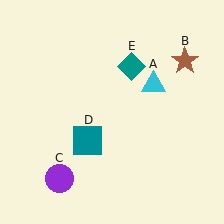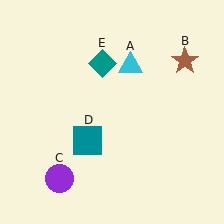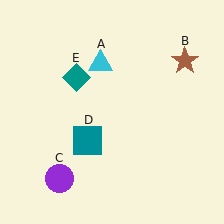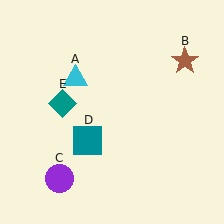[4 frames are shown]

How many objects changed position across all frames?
2 objects changed position: cyan triangle (object A), teal diamond (object E).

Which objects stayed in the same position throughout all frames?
Brown star (object B) and purple circle (object C) and teal square (object D) remained stationary.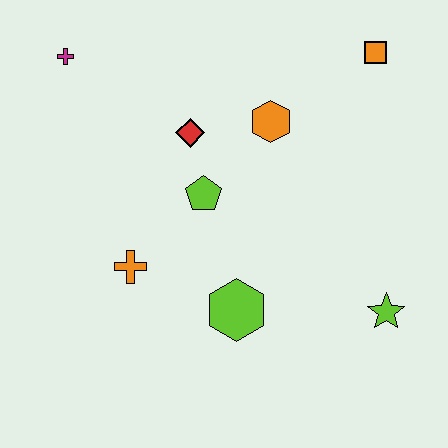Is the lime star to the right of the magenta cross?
Yes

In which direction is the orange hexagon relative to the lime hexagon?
The orange hexagon is above the lime hexagon.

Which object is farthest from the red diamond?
The lime star is farthest from the red diamond.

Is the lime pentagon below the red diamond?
Yes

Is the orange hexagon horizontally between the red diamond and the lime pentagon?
No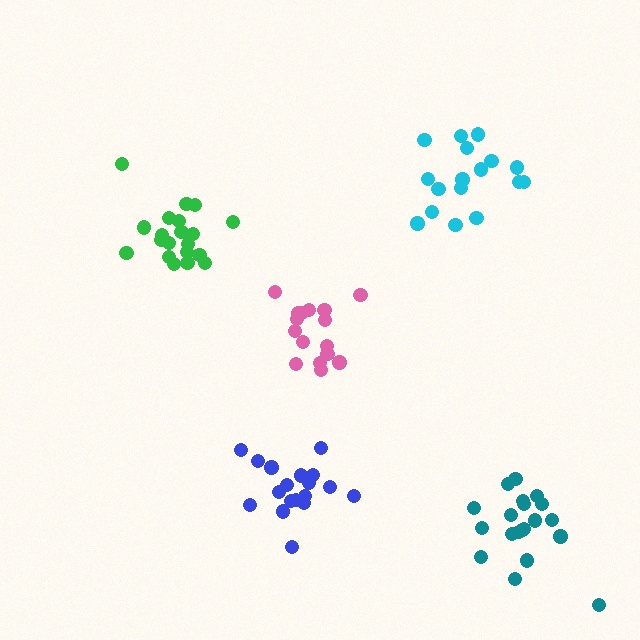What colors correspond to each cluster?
The clusters are colored: blue, cyan, green, pink, teal.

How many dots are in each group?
Group 1: 18 dots, Group 2: 17 dots, Group 3: 20 dots, Group 4: 16 dots, Group 5: 20 dots (91 total).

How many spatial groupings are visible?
There are 5 spatial groupings.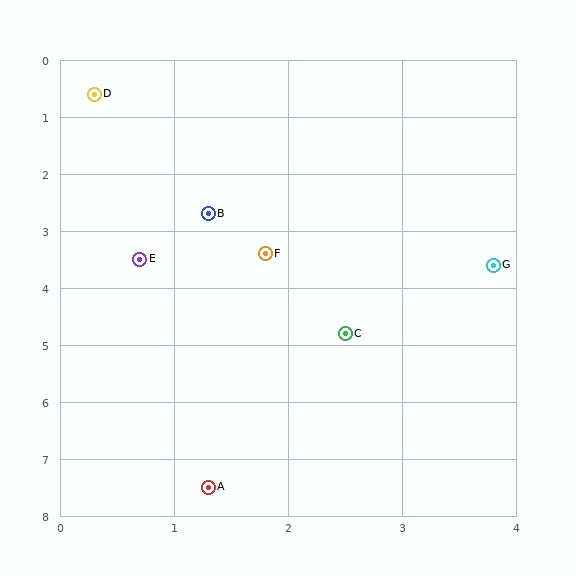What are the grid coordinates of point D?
Point D is at approximately (0.3, 0.6).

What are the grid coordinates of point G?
Point G is at approximately (3.8, 3.6).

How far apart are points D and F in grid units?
Points D and F are about 3.2 grid units apart.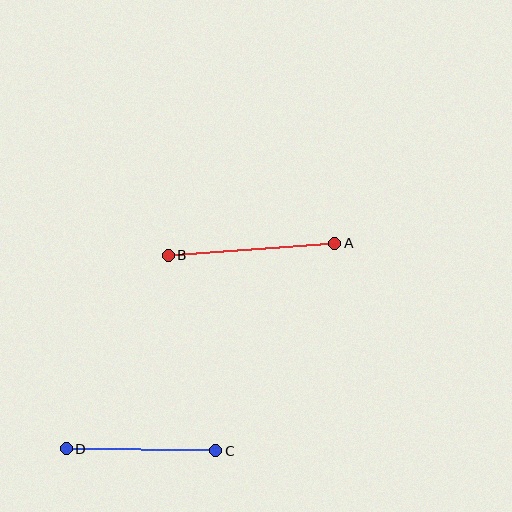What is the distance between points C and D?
The distance is approximately 149 pixels.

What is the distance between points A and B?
The distance is approximately 167 pixels.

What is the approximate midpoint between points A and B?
The midpoint is at approximately (252, 249) pixels.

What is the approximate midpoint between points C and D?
The midpoint is at approximately (141, 450) pixels.